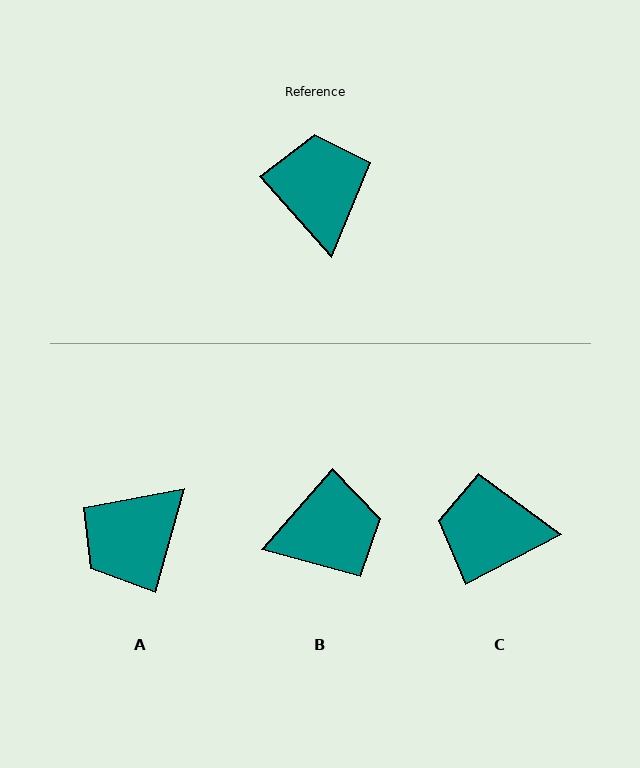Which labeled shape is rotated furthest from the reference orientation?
A, about 123 degrees away.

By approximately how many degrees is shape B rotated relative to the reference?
Approximately 83 degrees clockwise.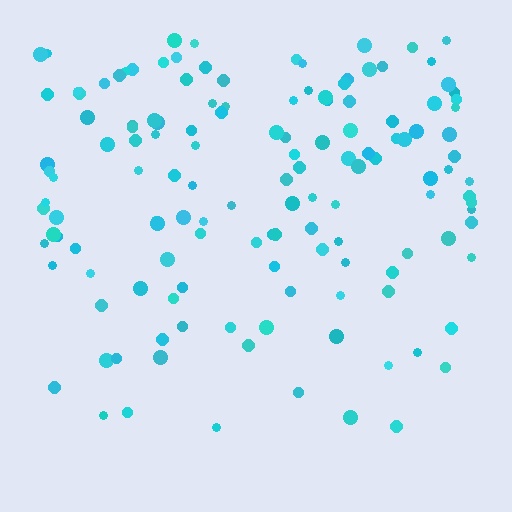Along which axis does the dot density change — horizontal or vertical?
Vertical.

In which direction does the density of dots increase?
From bottom to top, with the top side densest.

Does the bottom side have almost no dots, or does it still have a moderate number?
Still a moderate number, just noticeably fewer than the top.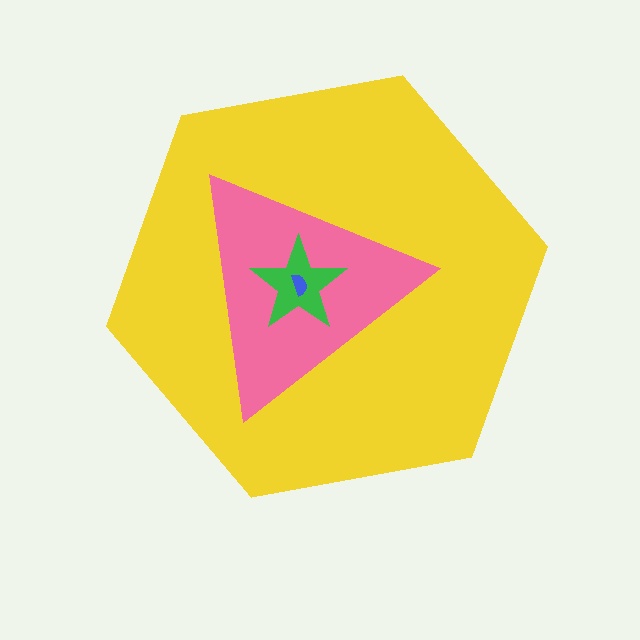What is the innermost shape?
The blue semicircle.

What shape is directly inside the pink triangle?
The green star.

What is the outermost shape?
The yellow hexagon.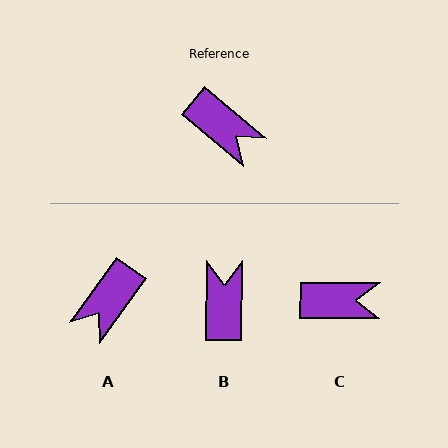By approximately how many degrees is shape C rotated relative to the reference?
Approximately 40 degrees counter-clockwise.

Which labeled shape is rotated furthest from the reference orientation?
B, about 129 degrees away.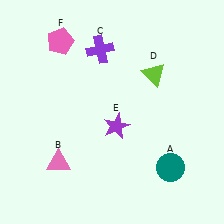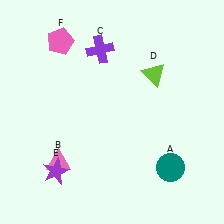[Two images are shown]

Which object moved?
The purple star (E) moved left.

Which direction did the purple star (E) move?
The purple star (E) moved left.